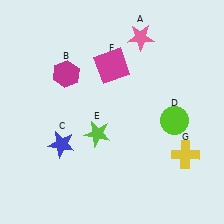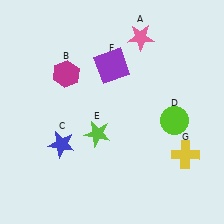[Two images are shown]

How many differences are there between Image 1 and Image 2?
There is 1 difference between the two images.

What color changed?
The square (F) changed from magenta in Image 1 to purple in Image 2.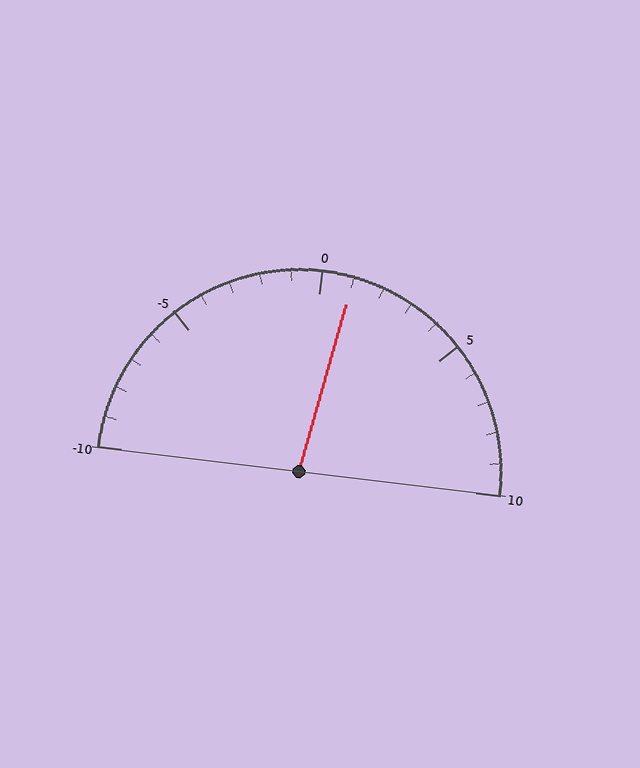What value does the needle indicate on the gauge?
The needle indicates approximately 1.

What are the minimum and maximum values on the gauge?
The gauge ranges from -10 to 10.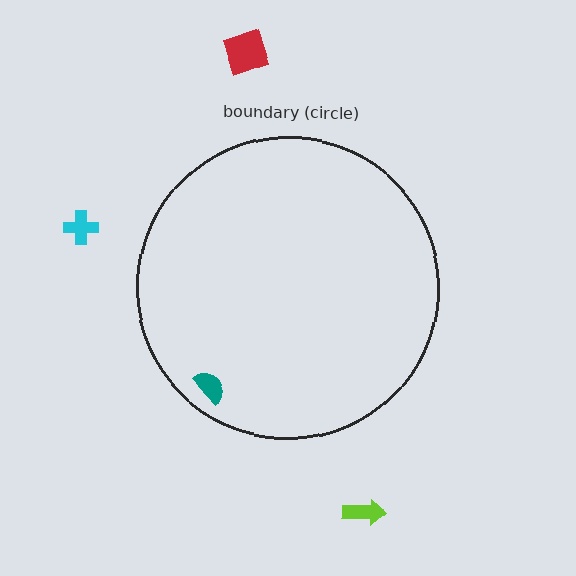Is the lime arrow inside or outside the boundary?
Outside.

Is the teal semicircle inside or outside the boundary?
Inside.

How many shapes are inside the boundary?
1 inside, 3 outside.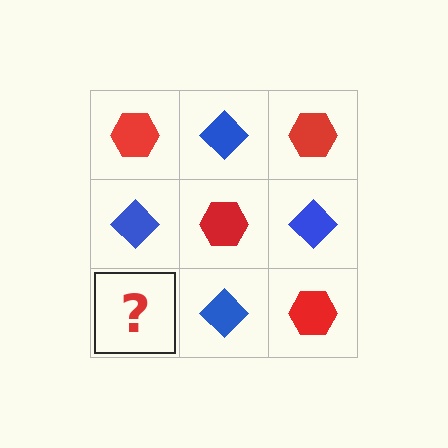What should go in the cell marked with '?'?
The missing cell should contain a red hexagon.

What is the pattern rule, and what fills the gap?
The rule is that it alternates red hexagon and blue diamond in a checkerboard pattern. The gap should be filled with a red hexagon.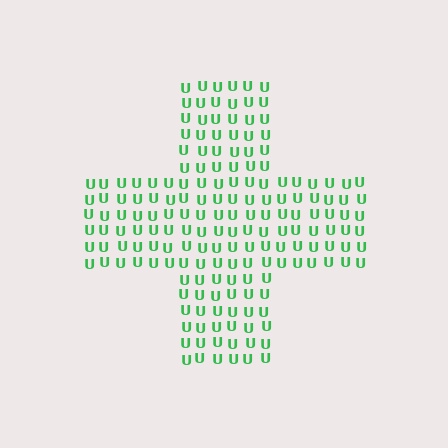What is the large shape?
The large shape is a cross.